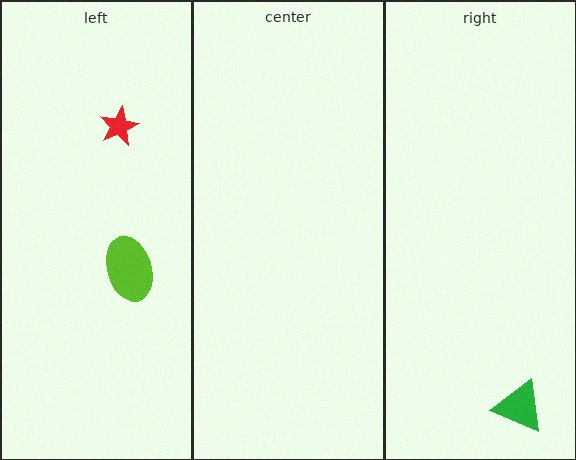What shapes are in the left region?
The red star, the lime ellipse.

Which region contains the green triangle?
The right region.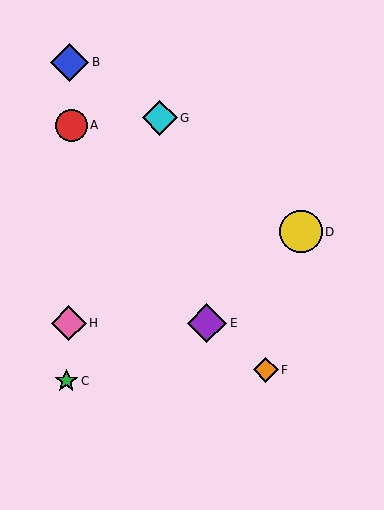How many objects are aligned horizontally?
2 objects (E, H) are aligned horizontally.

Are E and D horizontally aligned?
No, E is at y≈323 and D is at y≈232.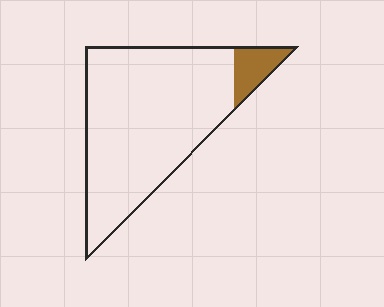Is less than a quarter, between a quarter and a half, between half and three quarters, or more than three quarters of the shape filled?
Less than a quarter.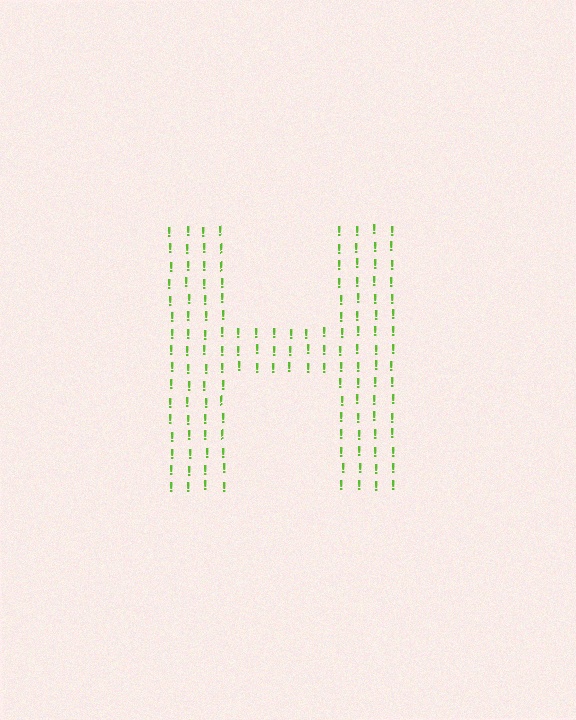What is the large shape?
The large shape is the letter H.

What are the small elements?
The small elements are exclamation marks.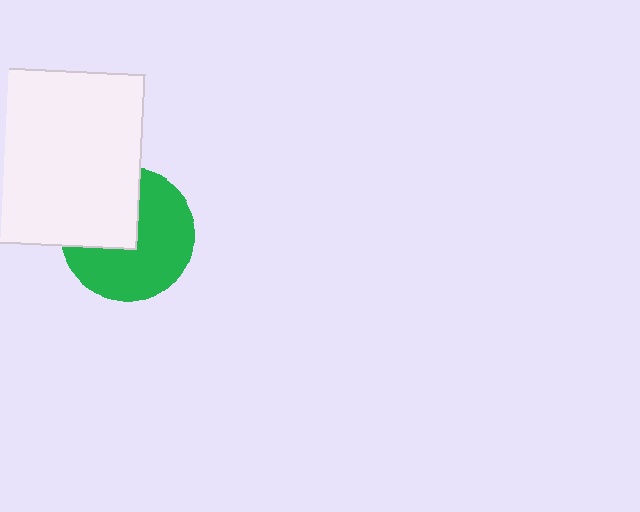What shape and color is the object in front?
The object in front is a white square.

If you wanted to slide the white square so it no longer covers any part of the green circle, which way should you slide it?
Slide it toward the upper-left — that is the most direct way to separate the two shapes.